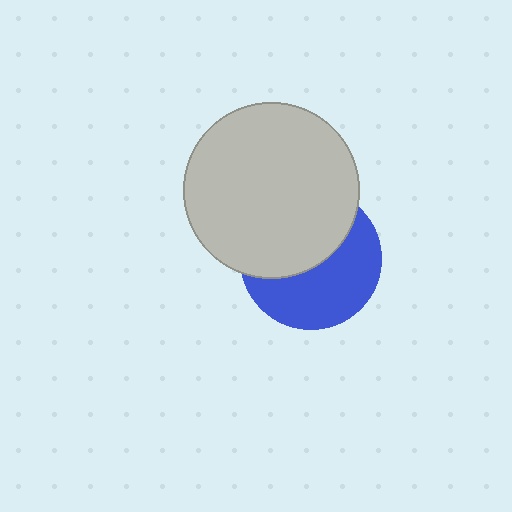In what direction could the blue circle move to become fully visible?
The blue circle could move down. That would shift it out from behind the light gray circle entirely.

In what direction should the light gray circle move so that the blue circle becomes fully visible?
The light gray circle should move up. That is the shortest direction to clear the overlap and leave the blue circle fully visible.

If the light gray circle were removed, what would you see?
You would see the complete blue circle.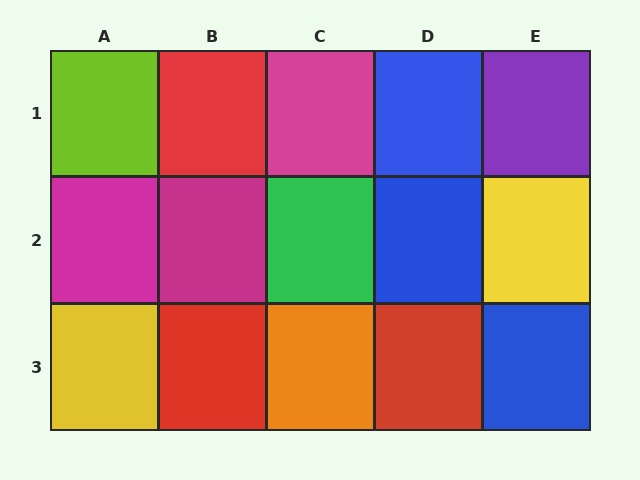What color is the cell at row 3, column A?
Yellow.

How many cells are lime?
1 cell is lime.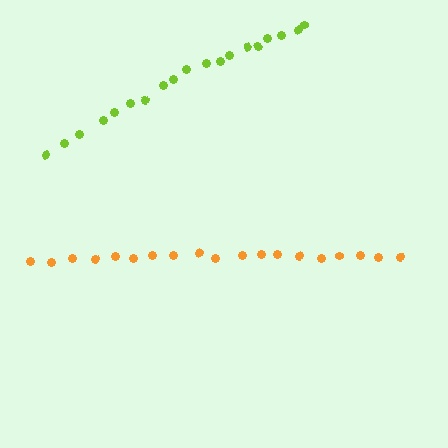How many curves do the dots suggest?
There are 2 distinct paths.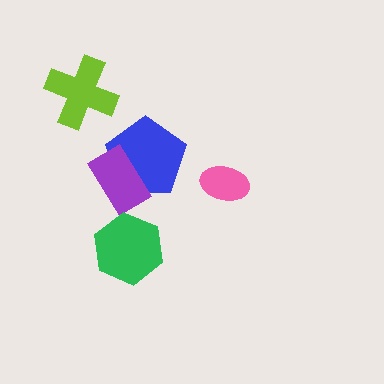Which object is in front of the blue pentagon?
The purple rectangle is in front of the blue pentagon.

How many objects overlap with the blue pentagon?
1 object overlaps with the blue pentagon.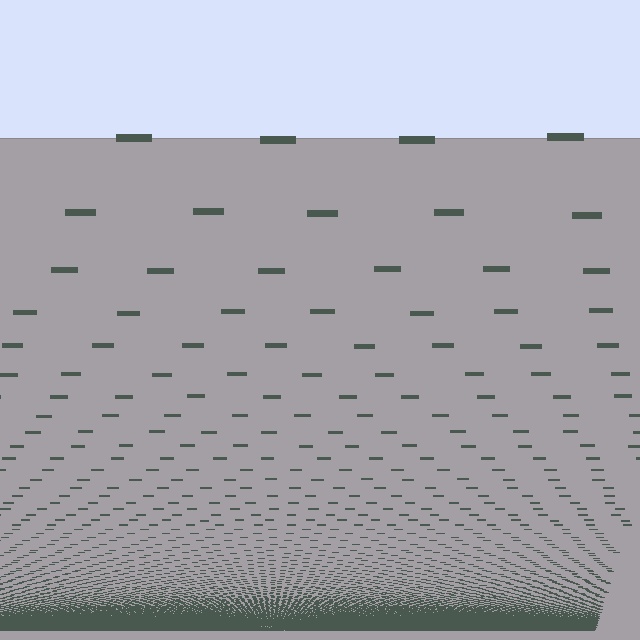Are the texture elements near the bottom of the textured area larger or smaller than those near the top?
Smaller. The gradient is inverted — elements near the bottom are smaller and denser.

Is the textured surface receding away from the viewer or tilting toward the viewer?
The surface appears to tilt toward the viewer. Texture elements get larger and sparser toward the top.